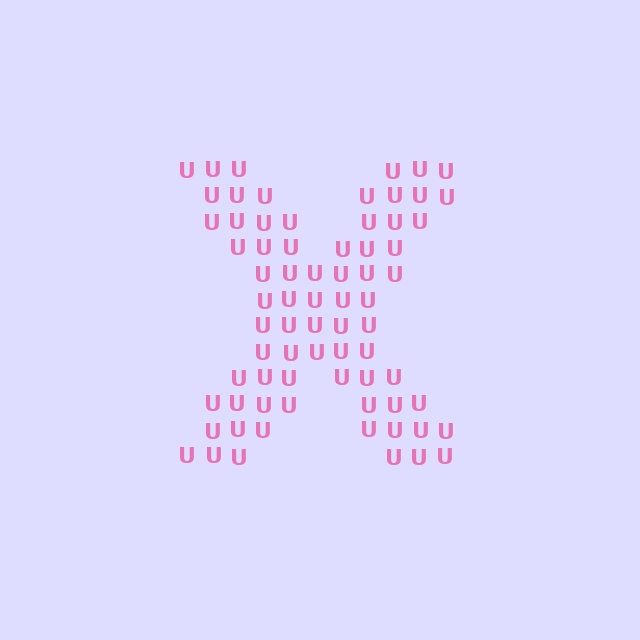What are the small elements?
The small elements are letter U's.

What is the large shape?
The large shape is the letter X.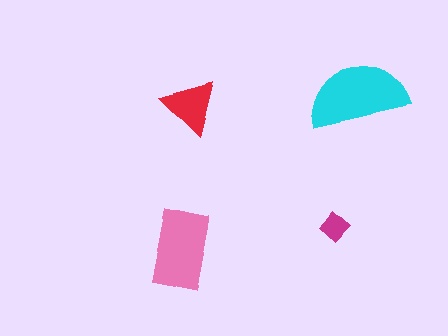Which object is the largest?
The cyan semicircle.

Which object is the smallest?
The magenta diamond.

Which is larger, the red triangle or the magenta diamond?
The red triangle.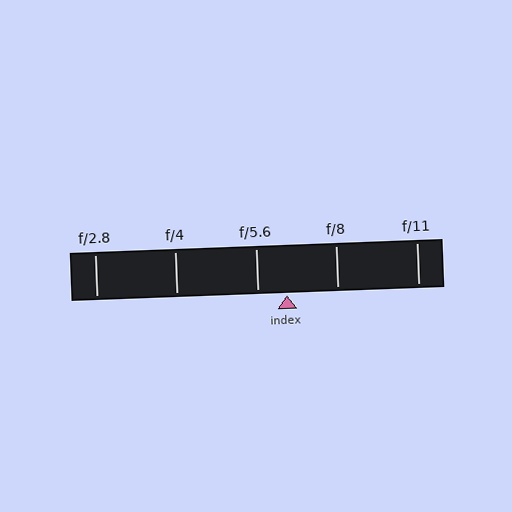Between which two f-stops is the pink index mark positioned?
The index mark is between f/5.6 and f/8.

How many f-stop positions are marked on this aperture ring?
There are 5 f-stop positions marked.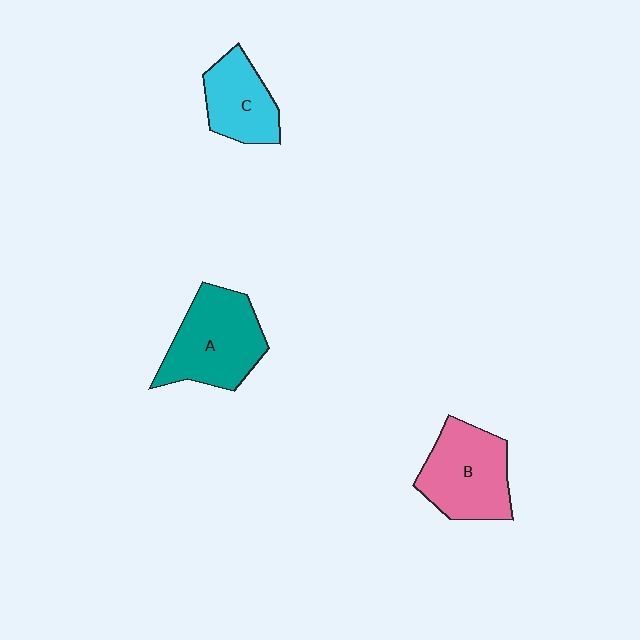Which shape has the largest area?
Shape A (teal).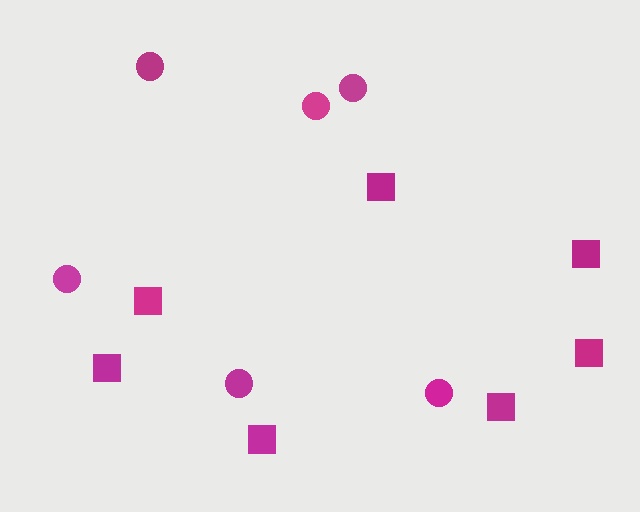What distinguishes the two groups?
There are 2 groups: one group of squares (7) and one group of circles (6).